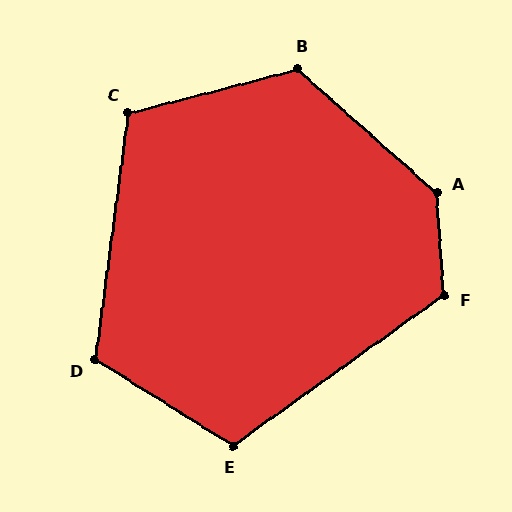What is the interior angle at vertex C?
Approximately 112 degrees (obtuse).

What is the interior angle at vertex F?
Approximately 122 degrees (obtuse).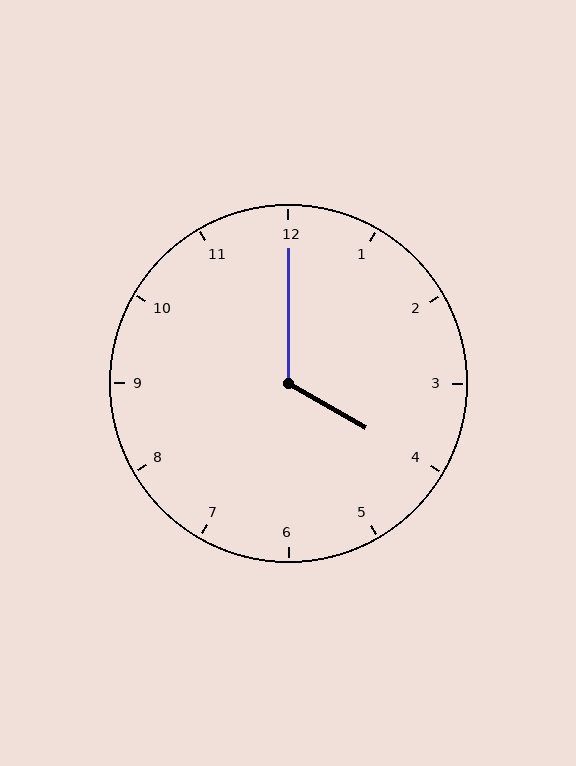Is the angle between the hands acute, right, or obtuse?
It is obtuse.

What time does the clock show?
4:00.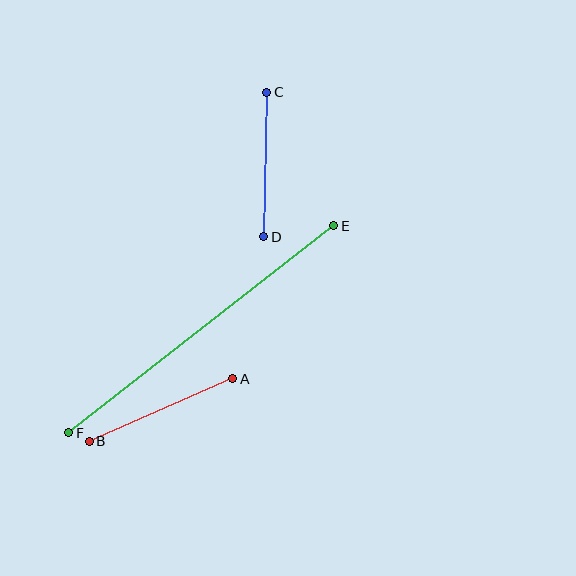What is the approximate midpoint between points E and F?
The midpoint is at approximately (201, 329) pixels.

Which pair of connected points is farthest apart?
Points E and F are farthest apart.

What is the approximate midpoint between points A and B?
The midpoint is at approximately (161, 410) pixels.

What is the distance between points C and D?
The distance is approximately 145 pixels.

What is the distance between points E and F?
The distance is approximately 337 pixels.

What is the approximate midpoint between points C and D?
The midpoint is at approximately (265, 165) pixels.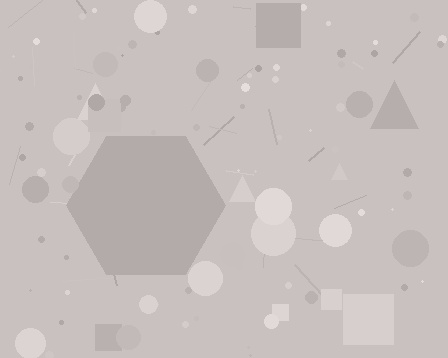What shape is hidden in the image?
A hexagon is hidden in the image.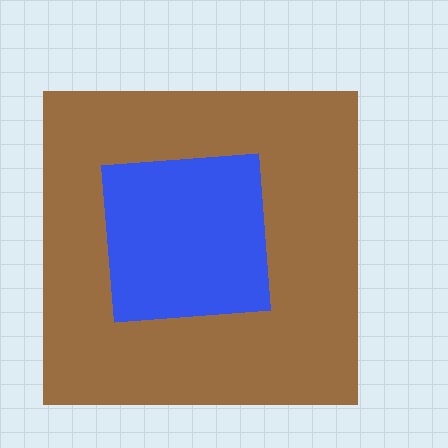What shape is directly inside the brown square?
The blue square.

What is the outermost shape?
The brown square.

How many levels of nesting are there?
2.